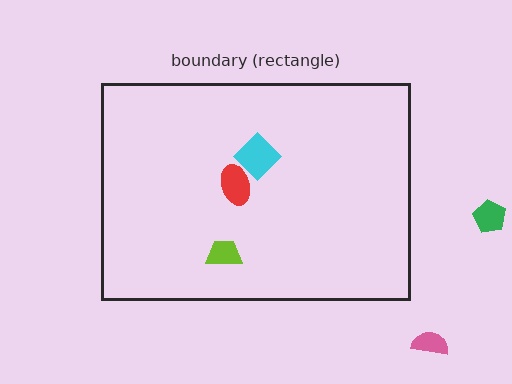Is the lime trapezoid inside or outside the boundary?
Inside.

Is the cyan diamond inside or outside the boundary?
Inside.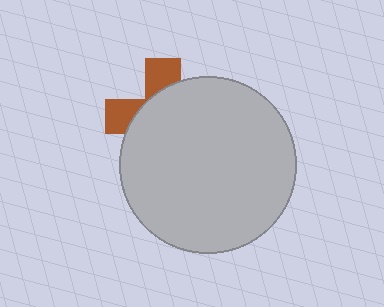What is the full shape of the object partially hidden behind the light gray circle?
The partially hidden object is a brown cross.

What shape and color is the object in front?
The object in front is a light gray circle.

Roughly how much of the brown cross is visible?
A small part of it is visible (roughly 30%).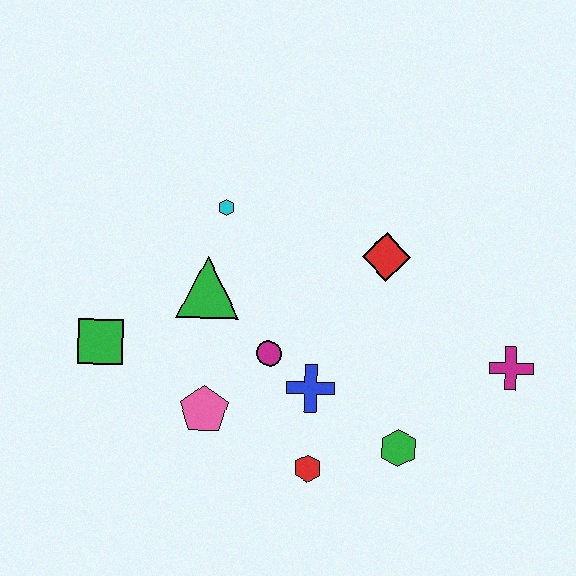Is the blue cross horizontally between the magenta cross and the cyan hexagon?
Yes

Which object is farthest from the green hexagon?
The green square is farthest from the green hexagon.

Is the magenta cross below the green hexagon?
No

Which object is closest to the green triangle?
The cyan hexagon is closest to the green triangle.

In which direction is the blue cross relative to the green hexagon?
The blue cross is to the left of the green hexagon.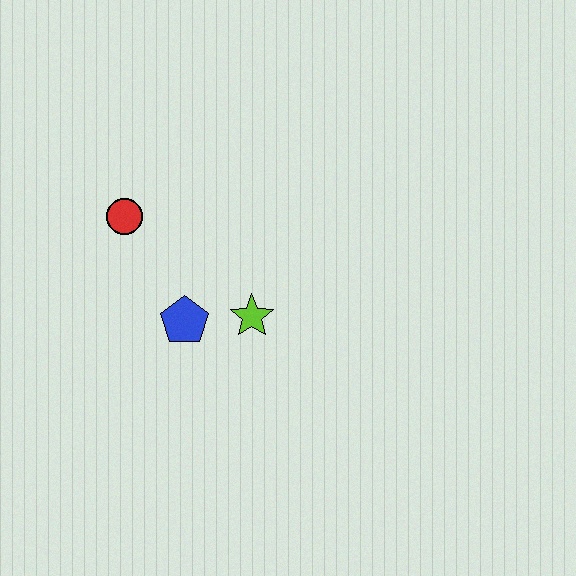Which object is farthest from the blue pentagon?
The red circle is farthest from the blue pentagon.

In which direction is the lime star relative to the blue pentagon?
The lime star is to the right of the blue pentagon.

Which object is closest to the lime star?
The blue pentagon is closest to the lime star.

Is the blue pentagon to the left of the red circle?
No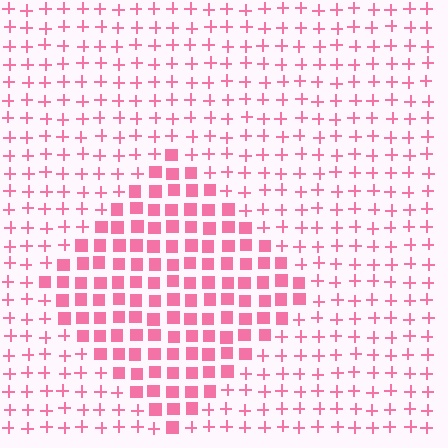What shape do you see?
I see a diamond.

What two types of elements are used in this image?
The image uses squares inside the diamond region and plus signs outside it.